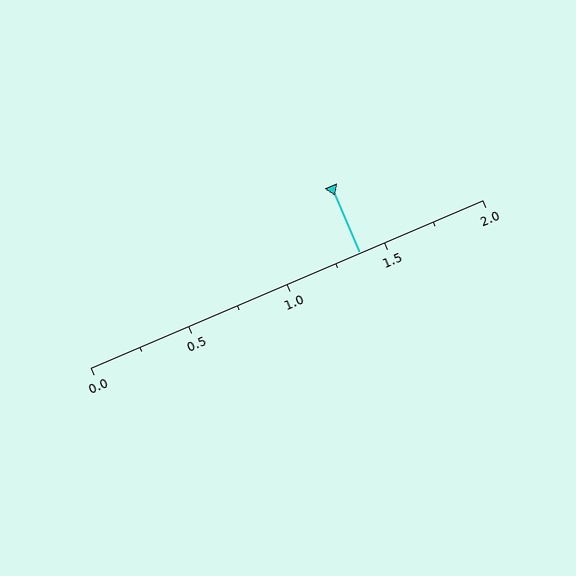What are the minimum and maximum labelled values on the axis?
The axis runs from 0.0 to 2.0.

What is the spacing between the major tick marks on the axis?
The major ticks are spaced 0.5 apart.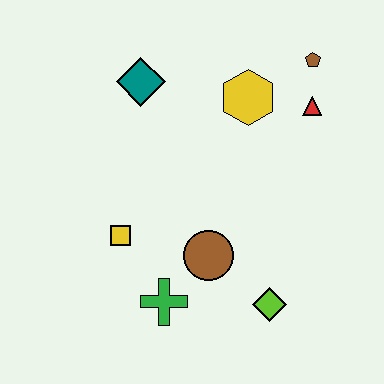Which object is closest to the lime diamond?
The brown circle is closest to the lime diamond.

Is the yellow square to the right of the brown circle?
No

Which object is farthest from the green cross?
The brown pentagon is farthest from the green cross.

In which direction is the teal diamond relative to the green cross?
The teal diamond is above the green cross.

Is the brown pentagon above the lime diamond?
Yes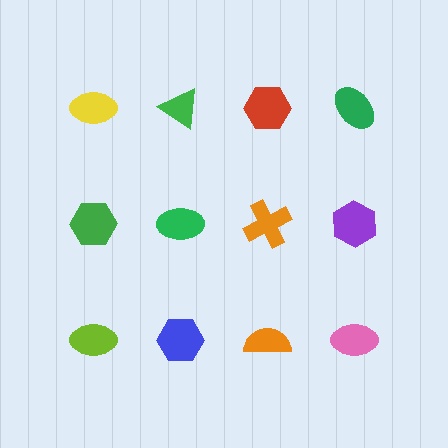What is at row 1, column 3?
A red hexagon.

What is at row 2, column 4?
A purple hexagon.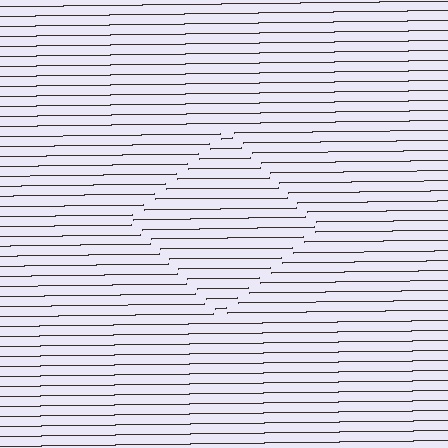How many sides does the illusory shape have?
4 sides — the line-ends trace a square.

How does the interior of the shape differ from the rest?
The interior of the shape contains the same grating, shifted by half a period — the contour is defined by the phase discontinuity where line-ends from the inner and outer gratings abut.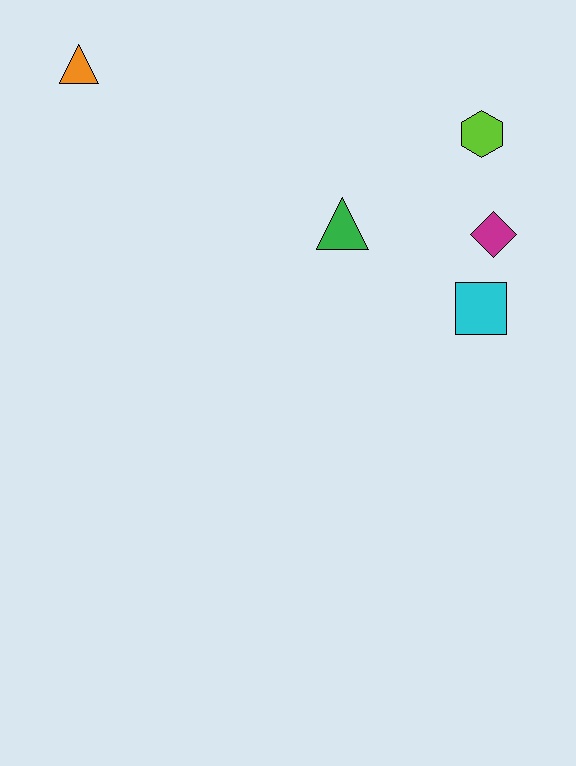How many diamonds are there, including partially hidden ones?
There is 1 diamond.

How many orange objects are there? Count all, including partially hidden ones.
There is 1 orange object.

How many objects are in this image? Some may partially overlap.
There are 5 objects.